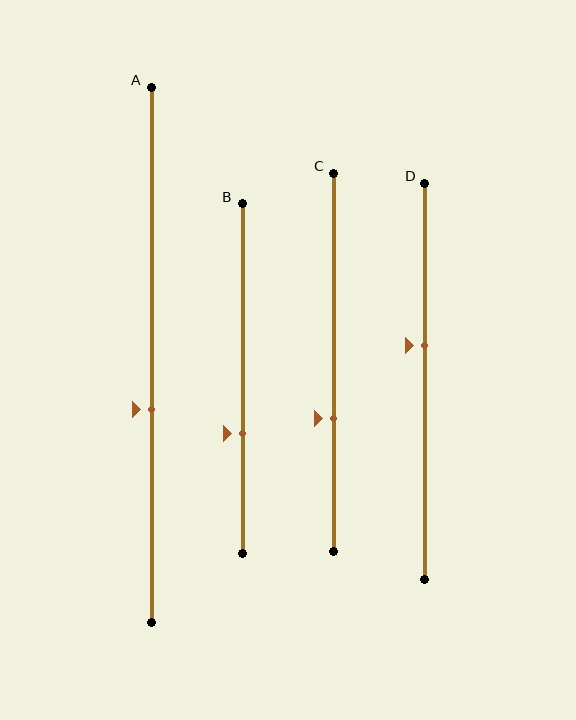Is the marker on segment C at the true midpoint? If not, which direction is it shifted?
No, the marker on segment C is shifted downward by about 15% of the segment length.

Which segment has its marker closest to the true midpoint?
Segment D has its marker closest to the true midpoint.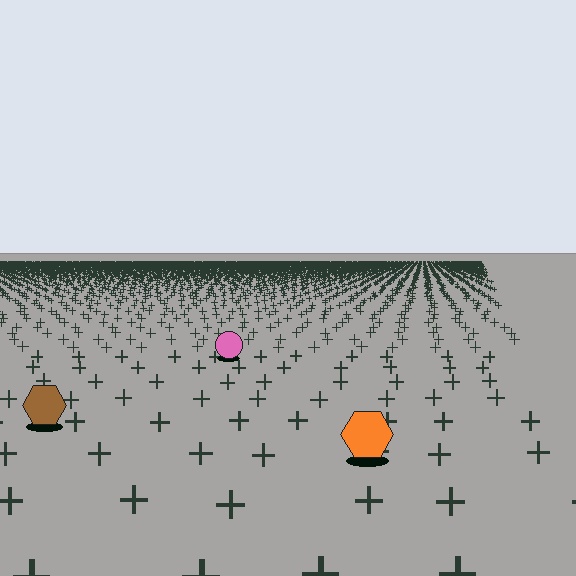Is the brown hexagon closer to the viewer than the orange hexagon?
No. The orange hexagon is closer — you can tell from the texture gradient: the ground texture is coarser near it.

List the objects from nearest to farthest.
From nearest to farthest: the orange hexagon, the brown hexagon, the pink circle.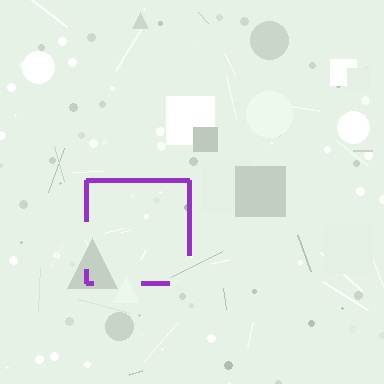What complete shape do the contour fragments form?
The contour fragments form a square.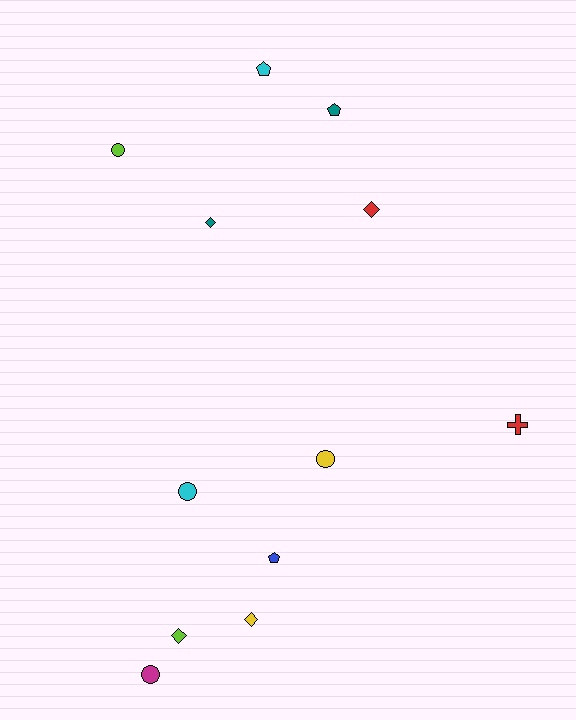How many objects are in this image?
There are 12 objects.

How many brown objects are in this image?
There are no brown objects.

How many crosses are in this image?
There is 1 cross.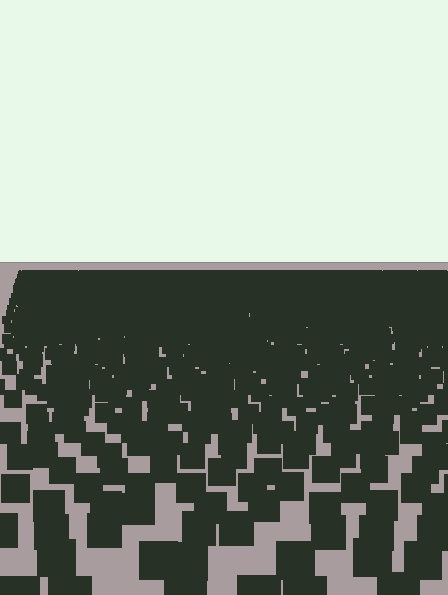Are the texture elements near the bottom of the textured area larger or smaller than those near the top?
Larger. Near the bottom, elements are closer to the viewer and appear at a bigger on-screen size.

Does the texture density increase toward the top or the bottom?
Density increases toward the top.